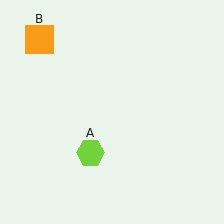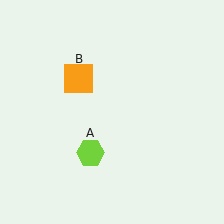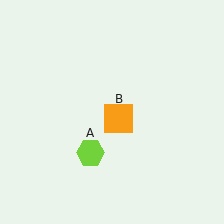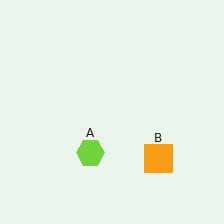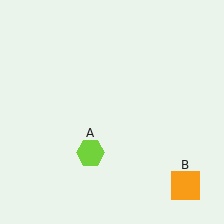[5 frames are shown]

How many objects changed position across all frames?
1 object changed position: orange square (object B).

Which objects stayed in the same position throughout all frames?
Lime hexagon (object A) remained stationary.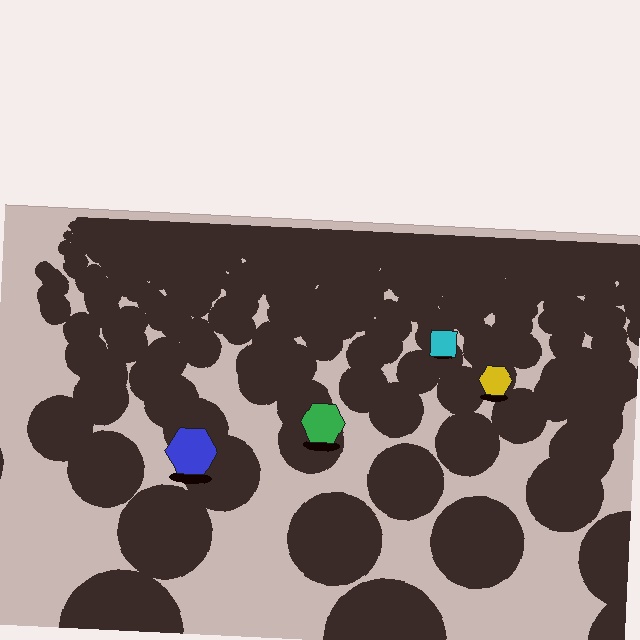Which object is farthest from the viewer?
The cyan square is farthest from the viewer. It appears smaller and the ground texture around it is denser.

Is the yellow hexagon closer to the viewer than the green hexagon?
No. The green hexagon is closer — you can tell from the texture gradient: the ground texture is coarser near it.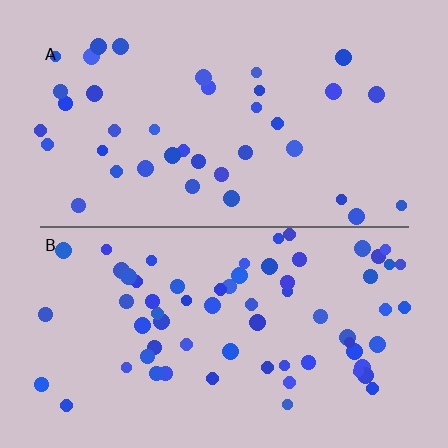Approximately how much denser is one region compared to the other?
Approximately 1.8× — region B over region A.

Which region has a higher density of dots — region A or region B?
B (the bottom).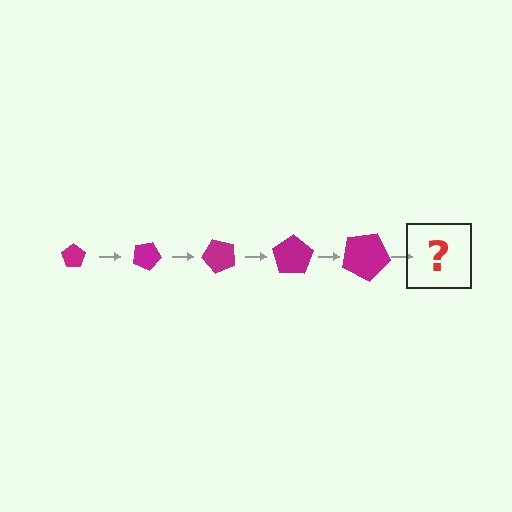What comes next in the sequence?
The next element should be a pentagon, larger than the previous one and rotated 125 degrees from the start.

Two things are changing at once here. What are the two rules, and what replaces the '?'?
The two rules are that the pentagon grows larger each step and it rotates 25 degrees each step. The '?' should be a pentagon, larger than the previous one and rotated 125 degrees from the start.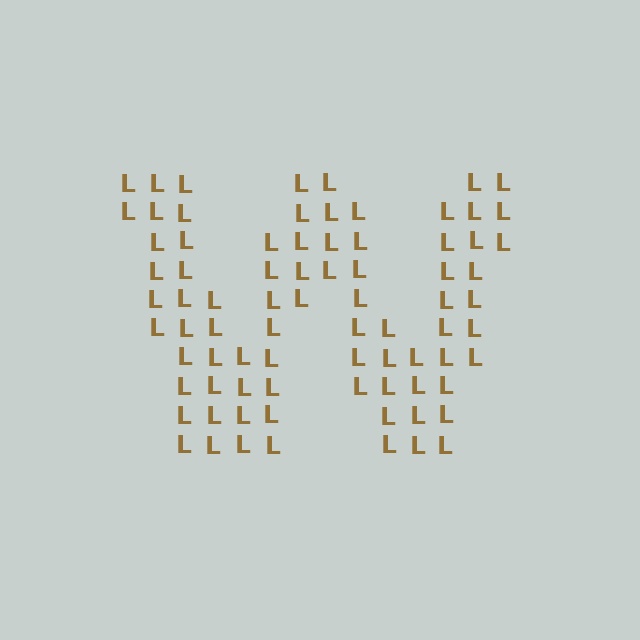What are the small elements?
The small elements are letter L's.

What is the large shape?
The large shape is the letter W.